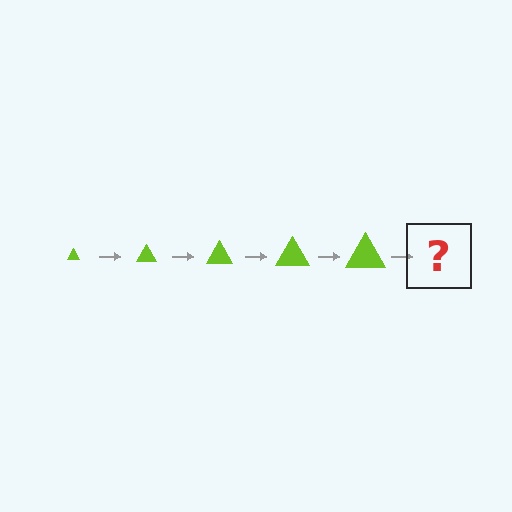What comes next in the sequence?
The next element should be a lime triangle, larger than the previous one.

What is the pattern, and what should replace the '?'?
The pattern is that the triangle gets progressively larger each step. The '?' should be a lime triangle, larger than the previous one.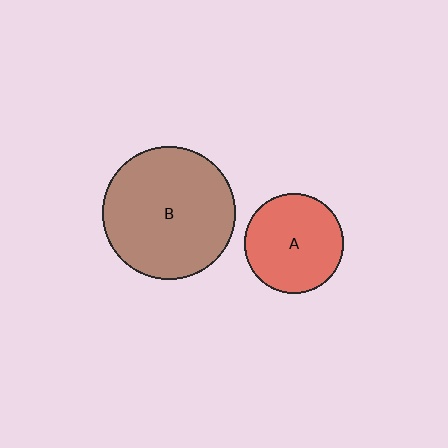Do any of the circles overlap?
No, none of the circles overlap.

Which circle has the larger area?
Circle B (brown).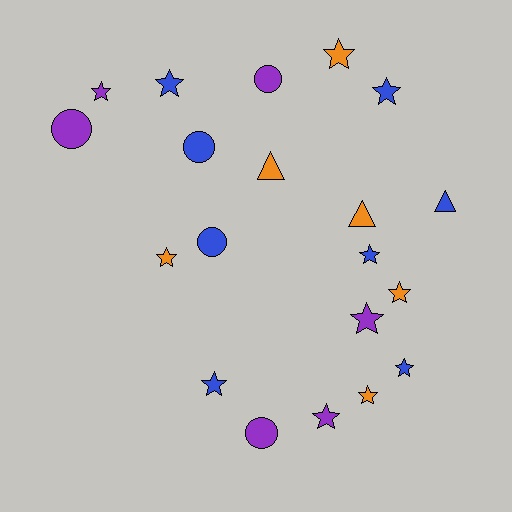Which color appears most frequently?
Blue, with 8 objects.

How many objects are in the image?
There are 20 objects.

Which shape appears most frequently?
Star, with 12 objects.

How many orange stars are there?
There are 4 orange stars.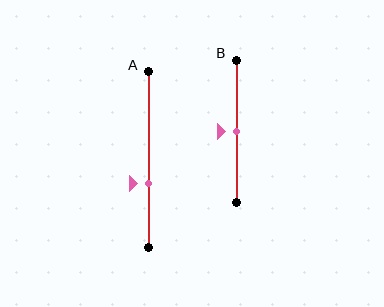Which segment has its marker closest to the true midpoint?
Segment B has its marker closest to the true midpoint.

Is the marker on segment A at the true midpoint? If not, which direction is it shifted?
No, the marker on segment A is shifted downward by about 14% of the segment length.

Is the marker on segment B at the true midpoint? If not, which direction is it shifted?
Yes, the marker on segment B is at the true midpoint.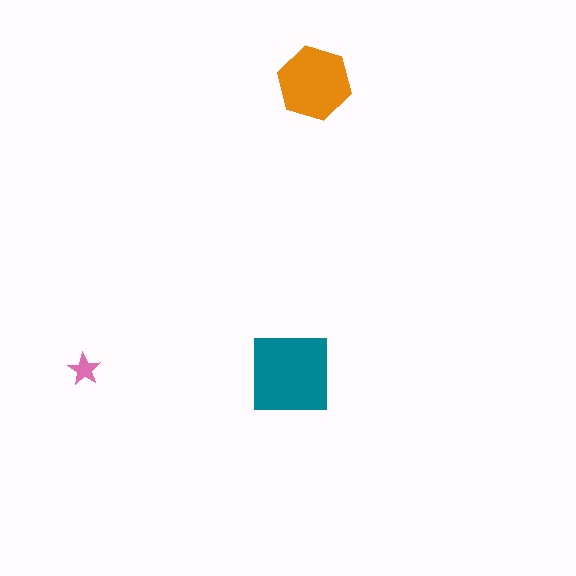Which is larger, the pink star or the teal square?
The teal square.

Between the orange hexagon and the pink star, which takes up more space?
The orange hexagon.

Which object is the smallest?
The pink star.